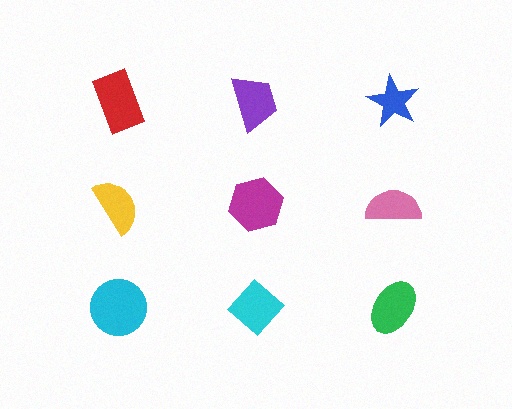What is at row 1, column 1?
A red rectangle.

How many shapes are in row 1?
3 shapes.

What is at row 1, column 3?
A blue star.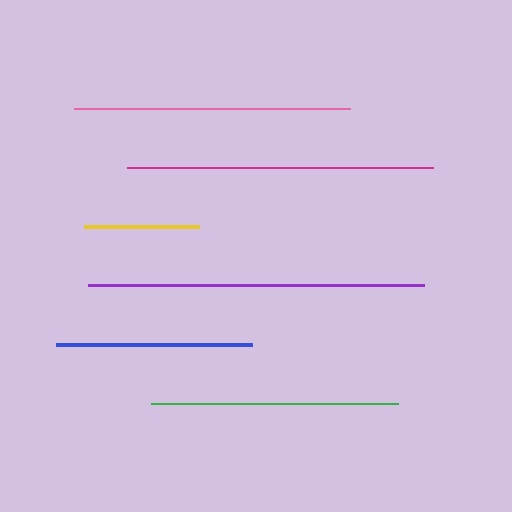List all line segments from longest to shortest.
From longest to shortest: purple, magenta, pink, green, blue, yellow.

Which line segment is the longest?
The purple line is the longest at approximately 336 pixels.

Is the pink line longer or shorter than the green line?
The pink line is longer than the green line.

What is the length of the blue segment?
The blue segment is approximately 196 pixels long.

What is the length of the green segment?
The green segment is approximately 248 pixels long.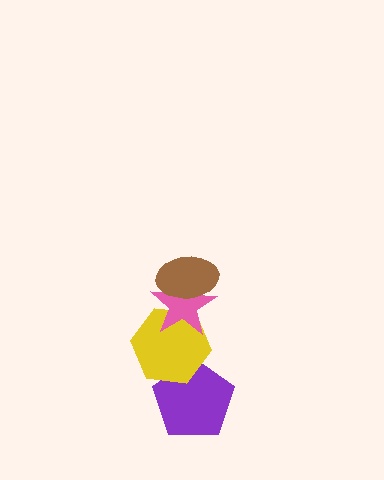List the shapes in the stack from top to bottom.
From top to bottom: the brown ellipse, the pink star, the yellow hexagon, the purple pentagon.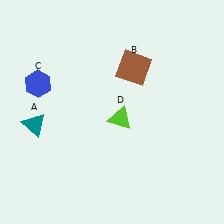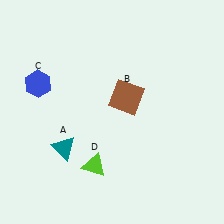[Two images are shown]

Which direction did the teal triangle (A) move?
The teal triangle (A) moved right.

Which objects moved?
The objects that moved are: the teal triangle (A), the brown square (B), the lime triangle (D).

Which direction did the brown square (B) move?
The brown square (B) moved down.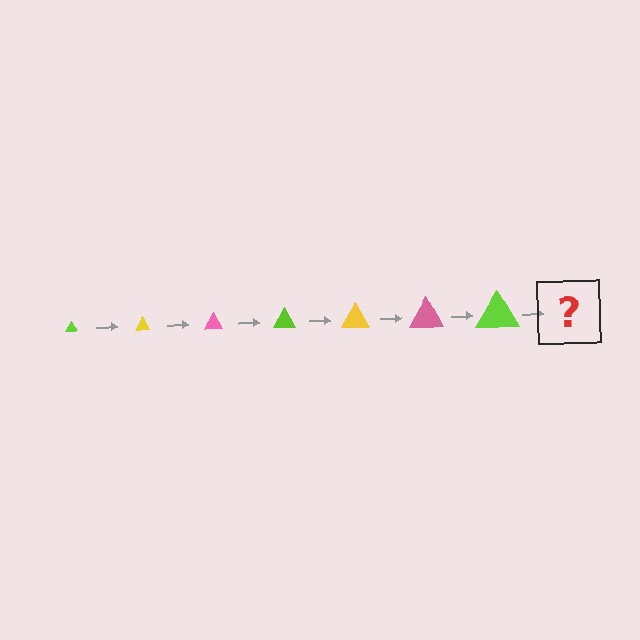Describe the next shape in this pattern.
It should be a yellow triangle, larger than the previous one.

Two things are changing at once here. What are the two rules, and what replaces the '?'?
The two rules are that the triangle grows larger each step and the color cycles through lime, yellow, and pink. The '?' should be a yellow triangle, larger than the previous one.